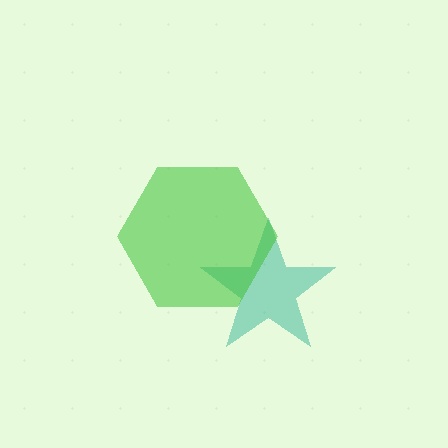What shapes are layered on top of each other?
The layered shapes are: a teal star, a green hexagon.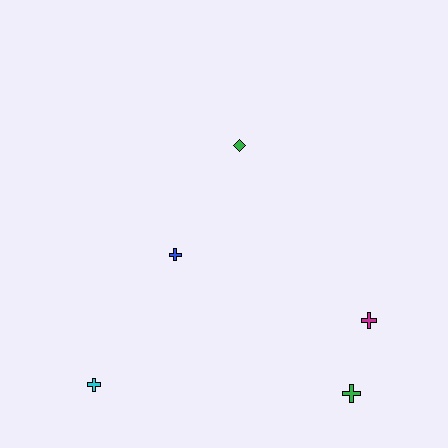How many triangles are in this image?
There are no triangles.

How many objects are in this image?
There are 5 objects.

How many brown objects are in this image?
There are no brown objects.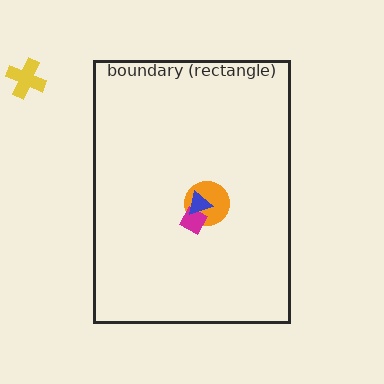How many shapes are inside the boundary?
3 inside, 1 outside.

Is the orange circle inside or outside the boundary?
Inside.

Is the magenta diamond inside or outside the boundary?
Inside.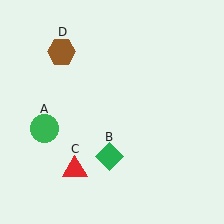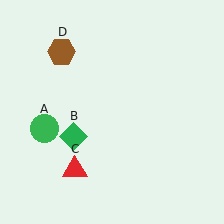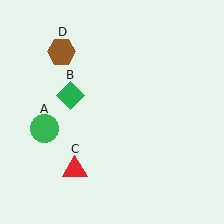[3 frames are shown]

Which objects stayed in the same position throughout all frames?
Green circle (object A) and red triangle (object C) and brown hexagon (object D) remained stationary.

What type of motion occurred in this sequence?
The green diamond (object B) rotated clockwise around the center of the scene.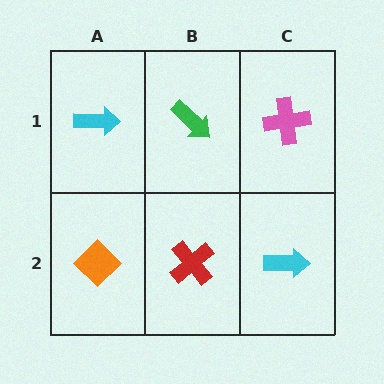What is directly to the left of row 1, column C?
A green arrow.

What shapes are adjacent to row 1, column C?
A cyan arrow (row 2, column C), a green arrow (row 1, column B).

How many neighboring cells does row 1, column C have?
2.